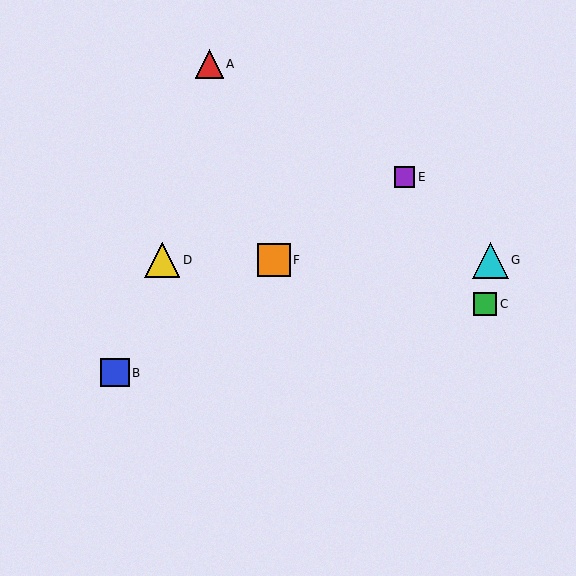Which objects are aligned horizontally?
Objects D, F, G are aligned horizontally.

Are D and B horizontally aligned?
No, D is at y≈260 and B is at y≈373.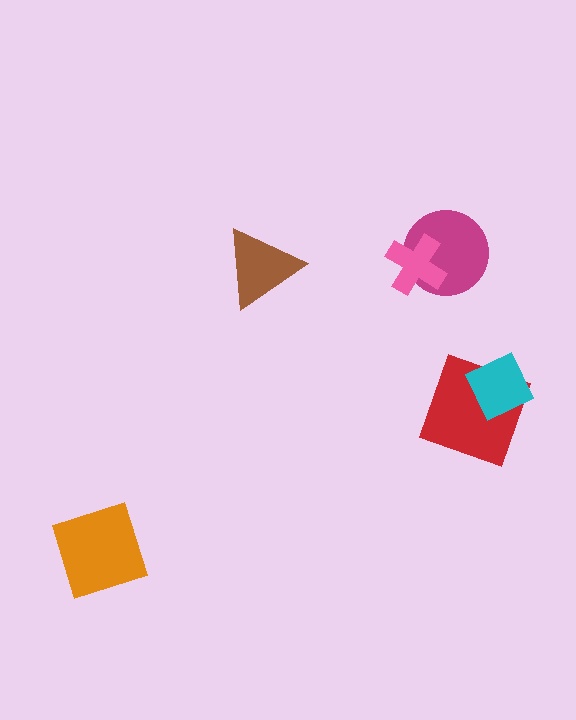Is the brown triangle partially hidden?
No, no other shape covers it.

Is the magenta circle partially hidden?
Yes, it is partially covered by another shape.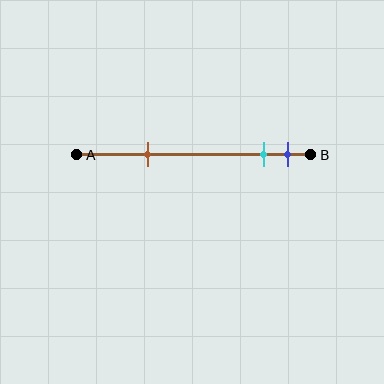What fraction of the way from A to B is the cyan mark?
The cyan mark is approximately 80% (0.8) of the way from A to B.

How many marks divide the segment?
There are 3 marks dividing the segment.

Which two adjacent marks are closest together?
The cyan and blue marks are the closest adjacent pair.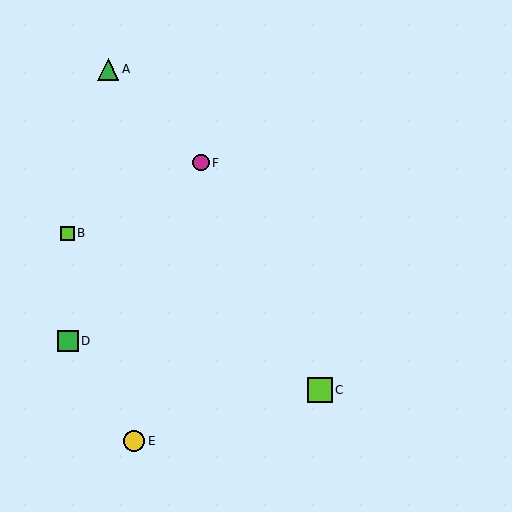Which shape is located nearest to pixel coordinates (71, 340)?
The green square (labeled D) at (68, 341) is nearest to that location.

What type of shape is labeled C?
Shape C is a lime square.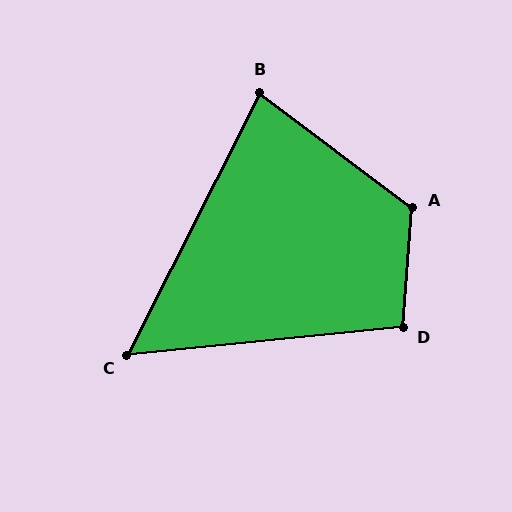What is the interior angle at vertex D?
Approximately 100 degrees (obtuse).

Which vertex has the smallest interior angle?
C, at approximately 57 degrees.